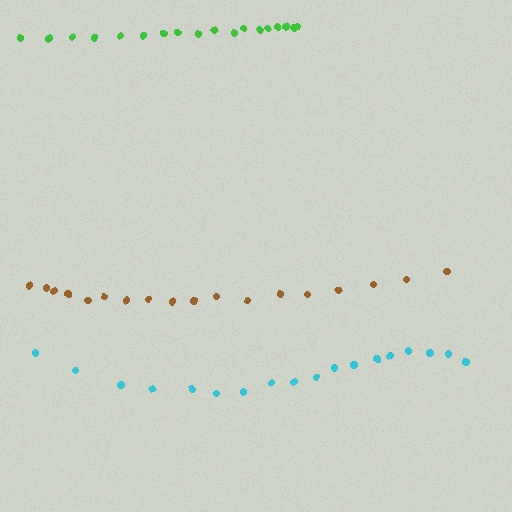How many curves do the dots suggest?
There are 3 distinct paths.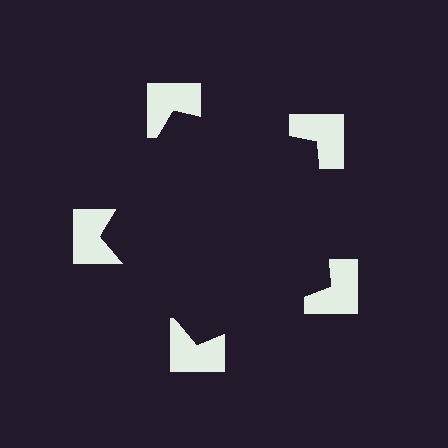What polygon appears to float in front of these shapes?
An illusory pentagon — its edges are inferred from the aligned wedge cuts in the notched squares, not physically drawn.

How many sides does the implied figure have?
5 sides.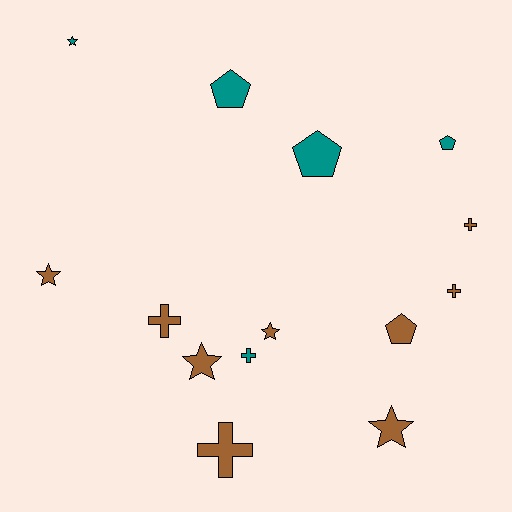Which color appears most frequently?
Brown, with 9 objects.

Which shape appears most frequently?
Cross, with 5 objects.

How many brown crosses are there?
There are 4 brown crosses.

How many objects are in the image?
There are 14 objects.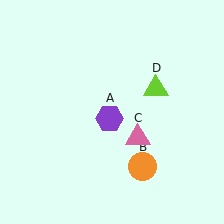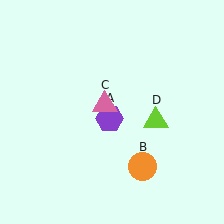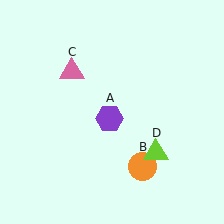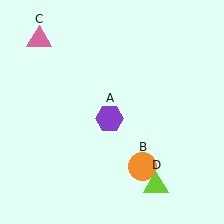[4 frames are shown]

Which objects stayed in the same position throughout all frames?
Purple hexagon (object A) and orange circle (object B) remained stationary.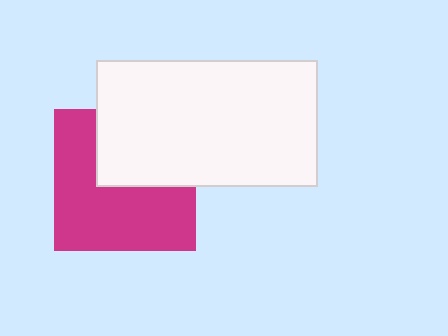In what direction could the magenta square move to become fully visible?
The magenta square could move down. That would shift it out from behind the white rectangle entirely.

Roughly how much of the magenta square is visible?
About half of it is visible (roughly 61%).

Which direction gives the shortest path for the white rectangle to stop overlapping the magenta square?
Moving up gives the shortest separation.